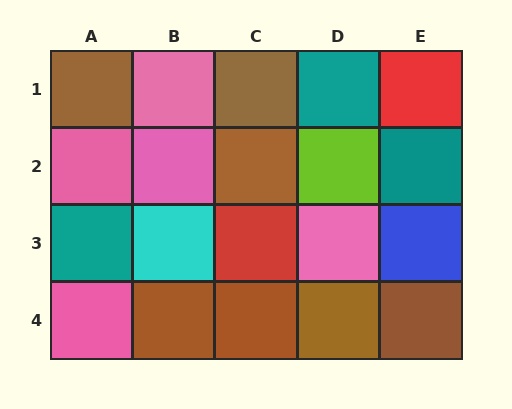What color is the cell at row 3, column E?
Blue.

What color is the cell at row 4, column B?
Brown.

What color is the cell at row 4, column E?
Brown.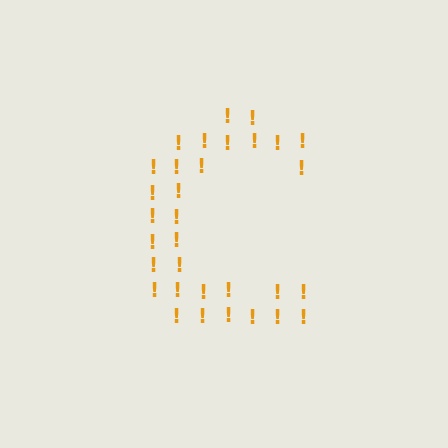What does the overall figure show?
The overall figure shows the letter C.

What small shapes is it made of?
It is made of small exclamation marks.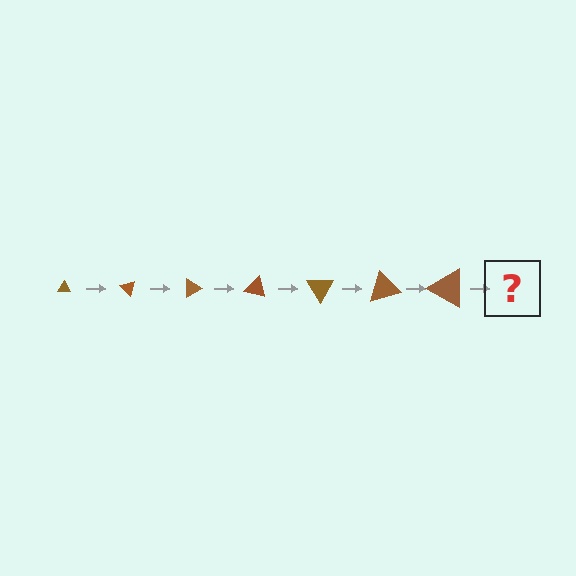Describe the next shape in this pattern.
It should be a triangle, larger than the previous one and rotated 315 degrees from the start.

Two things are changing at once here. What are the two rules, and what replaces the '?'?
The two rules are that the triangle grows larger each step and it rotates 45 degrees each step. The '?' should be a triangle, larger than the previous one and rotated 315 degrees from the start.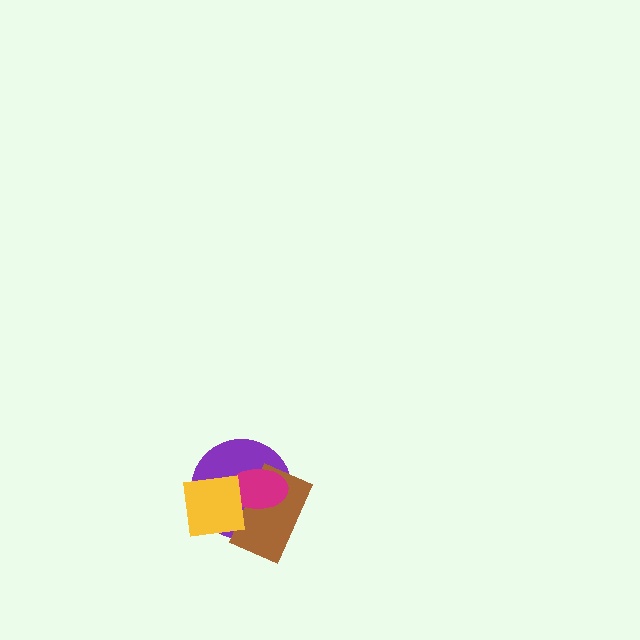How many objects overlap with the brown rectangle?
3 objects overlap with the brown rectangle.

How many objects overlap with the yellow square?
3 objects overlap with the yellow square.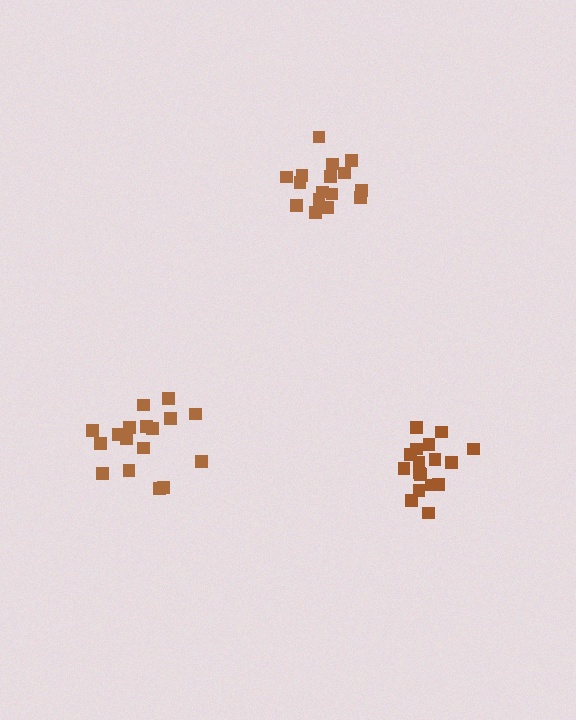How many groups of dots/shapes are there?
There are 3 groups.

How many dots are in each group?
Group 1: 17 dots, Group 2: 16 dots, Group 3: 17 dots (50 total).